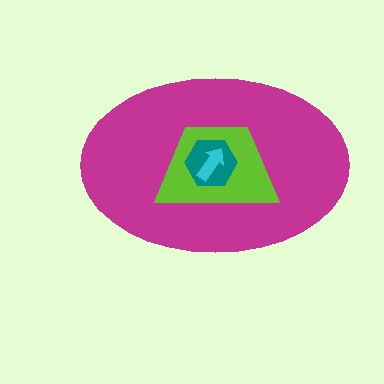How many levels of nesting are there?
4.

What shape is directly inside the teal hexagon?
The cyan arrow.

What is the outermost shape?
The magenta ellipse.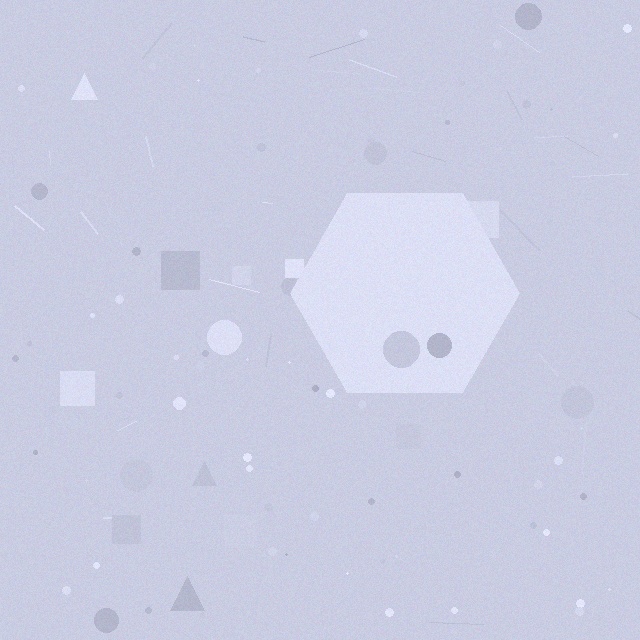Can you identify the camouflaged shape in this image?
The camouflaged shape is a hexagon.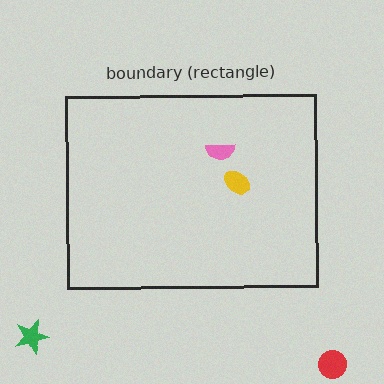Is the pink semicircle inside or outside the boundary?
Inside.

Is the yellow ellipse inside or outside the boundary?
Inside.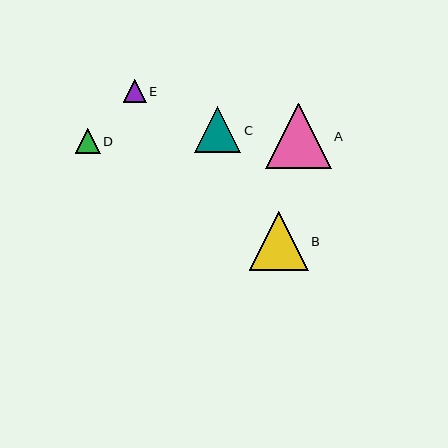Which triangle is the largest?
Triangle A is the largest with a size of approximately 66 pixels.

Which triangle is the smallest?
Triangle E is the smallest with a size of approximately 23 pixels.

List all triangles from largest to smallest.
From largest to smallest: A, B, C, D, E.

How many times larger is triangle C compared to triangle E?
Triangle C is approximately 2.0 times the size of triangle E.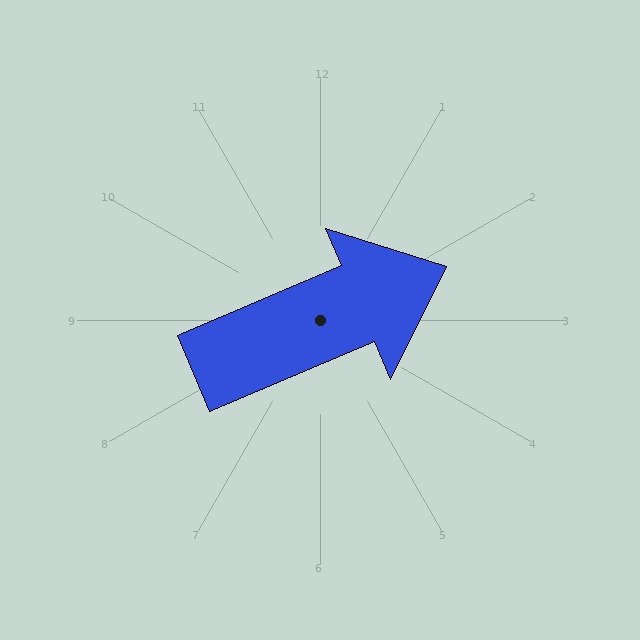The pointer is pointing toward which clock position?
Roughly 2 o'clock.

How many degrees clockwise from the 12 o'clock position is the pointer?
Approximately 67 degrees.